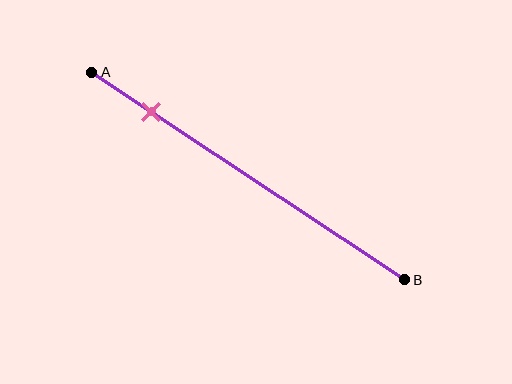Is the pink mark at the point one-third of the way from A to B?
No, the mark is at about 20% from A, not at the 33% one-third point.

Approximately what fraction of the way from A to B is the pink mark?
The pink mark is approximately 20% of the way from A to B.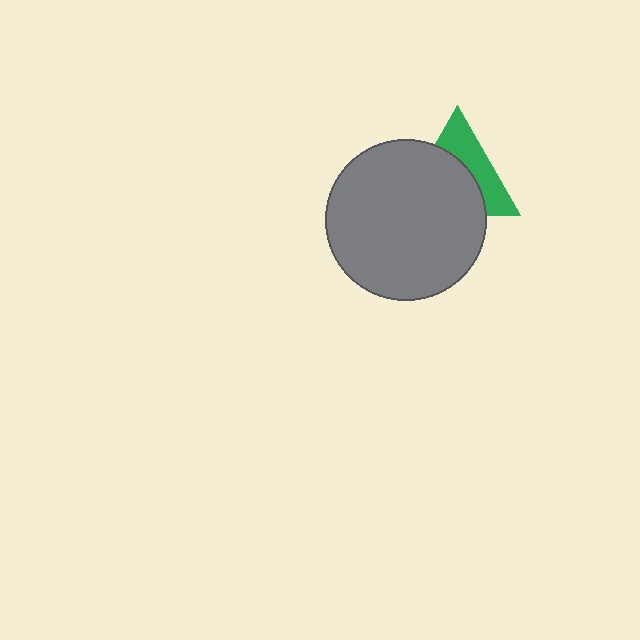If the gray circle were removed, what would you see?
You would see the complete green triangle.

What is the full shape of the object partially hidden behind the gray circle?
The partially hidden object is a green triangle.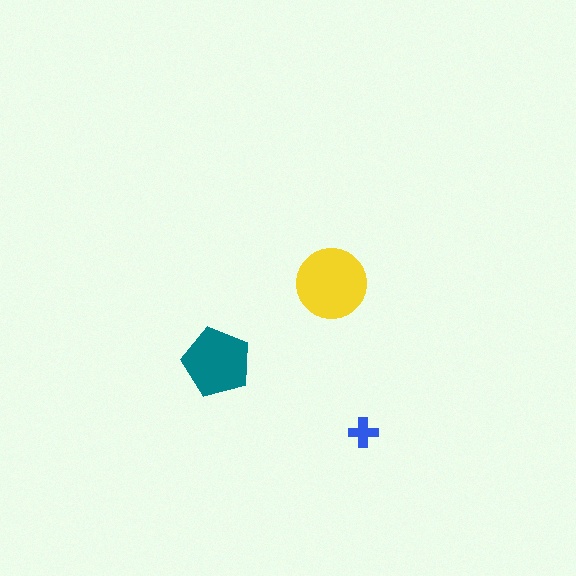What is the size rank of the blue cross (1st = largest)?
3rd.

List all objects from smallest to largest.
The blue cross, the teal pentagon, the yellow circle.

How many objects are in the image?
There are 3 objects in the image.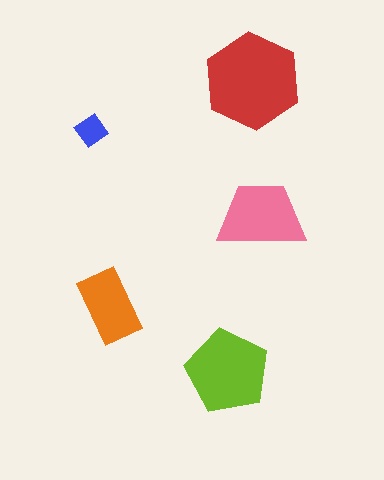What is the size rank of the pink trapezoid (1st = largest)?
3rd.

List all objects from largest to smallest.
The red hexagon, the lime pentagon, the pink trapezoid, the orange rectangle, the blue diamond.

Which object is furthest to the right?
The pink trapezoid is rightmost.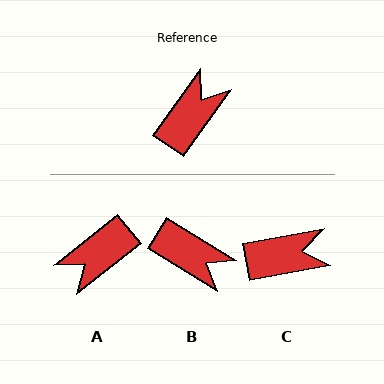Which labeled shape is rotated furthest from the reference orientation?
A, about 164 degrees away.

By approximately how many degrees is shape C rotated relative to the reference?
Approximately 44 degrees clockwise.